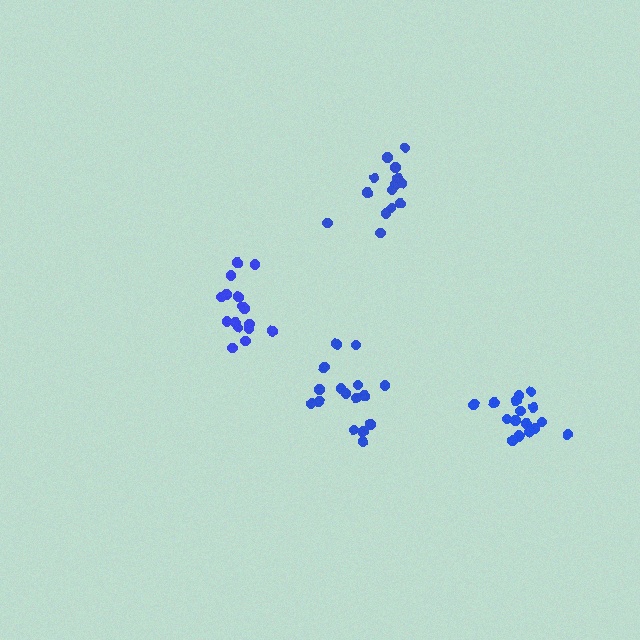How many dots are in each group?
Group 1: 15 dots, Group 2: 17 dots, Group 3: 16 dots, Group 4: 16 dots (64 total).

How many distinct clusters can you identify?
There are 4 distinct clusters.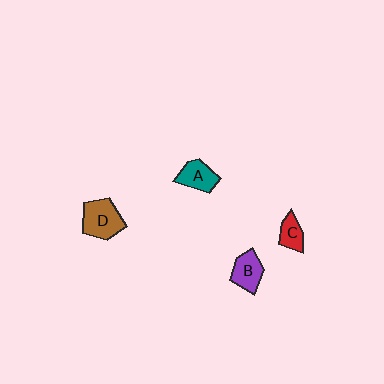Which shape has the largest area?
Shape D (brown).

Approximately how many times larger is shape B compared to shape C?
Approximately 1.4 times.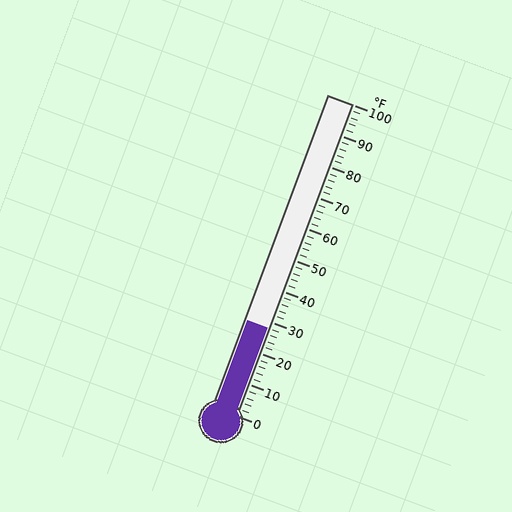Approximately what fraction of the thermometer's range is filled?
The thermometer is filled to approximately 30% of its range.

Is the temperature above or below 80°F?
The temperature is below 80°F.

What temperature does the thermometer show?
The thermometer shows approximately 28°F.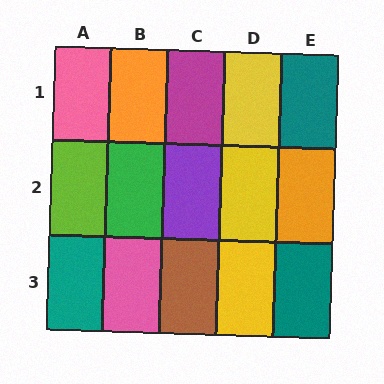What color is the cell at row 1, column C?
Magenta.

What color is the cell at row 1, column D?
Yellow.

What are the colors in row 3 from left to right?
Teal, pink, brown, yellow, teal.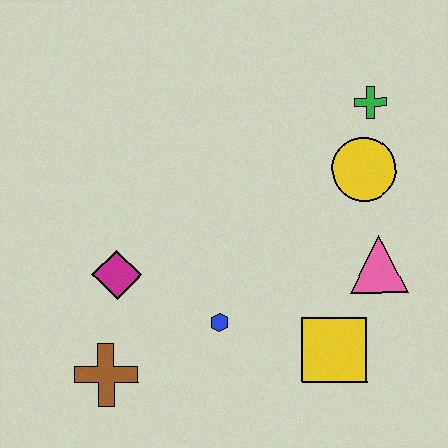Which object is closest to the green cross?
The yellow circle is closest to the green cross.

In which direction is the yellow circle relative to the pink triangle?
The yellow circle is above the pink triangle.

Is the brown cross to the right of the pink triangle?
No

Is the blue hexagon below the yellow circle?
Yes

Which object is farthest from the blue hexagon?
The green cross is farthest from the blue hexagon.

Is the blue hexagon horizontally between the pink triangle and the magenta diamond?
Yes